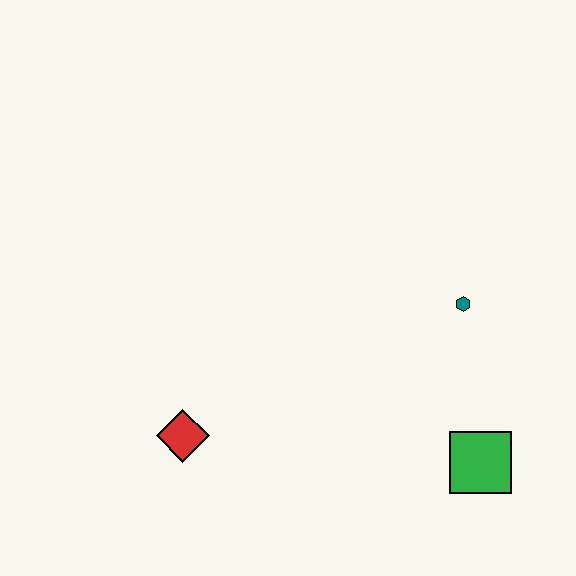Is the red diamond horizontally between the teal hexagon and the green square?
No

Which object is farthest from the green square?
The red diamond is farthest from the green square.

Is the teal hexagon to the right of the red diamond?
Yes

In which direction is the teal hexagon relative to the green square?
The teal hexagon is above the green square.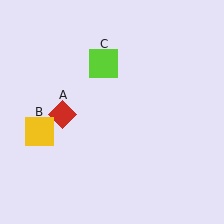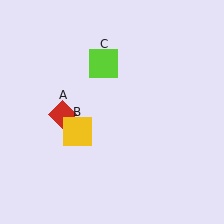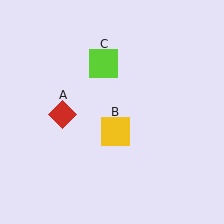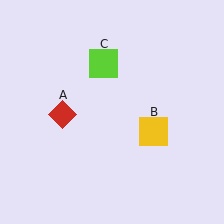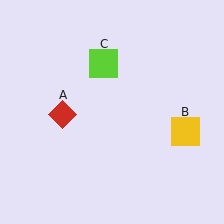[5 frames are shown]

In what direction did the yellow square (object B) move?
The yellow square (object B) moved right.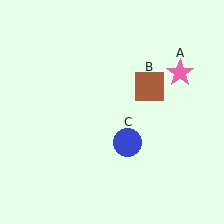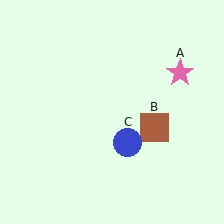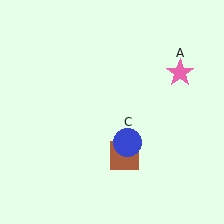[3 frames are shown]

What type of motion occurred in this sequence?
The brown square (object B) rotated clockwise around the center of the scene.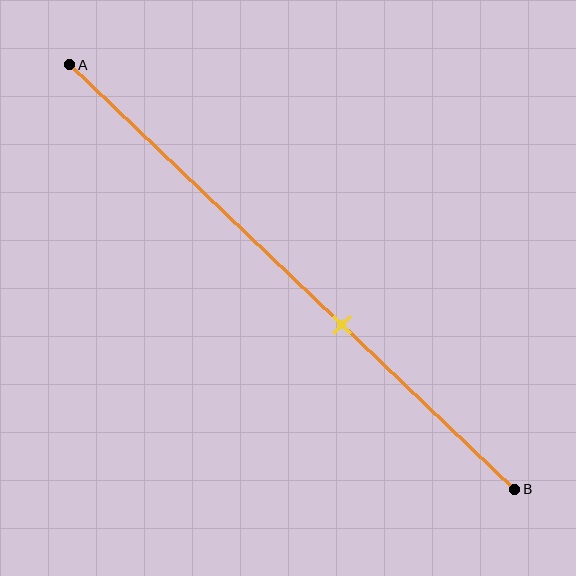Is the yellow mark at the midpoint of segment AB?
No, the mark is at about 60% from A, not at the 50% midpoint.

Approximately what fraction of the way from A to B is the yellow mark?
The yellow mark is approximately 60% of the way from A to B.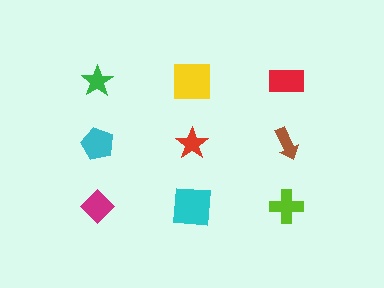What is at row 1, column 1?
A green star.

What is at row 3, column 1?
A magenta diamond.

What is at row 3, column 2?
A cyan square.